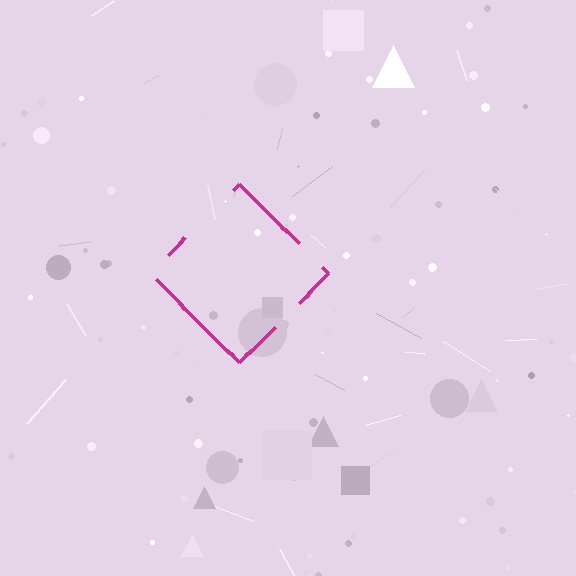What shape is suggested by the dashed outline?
The dashed outline suggests a diamond.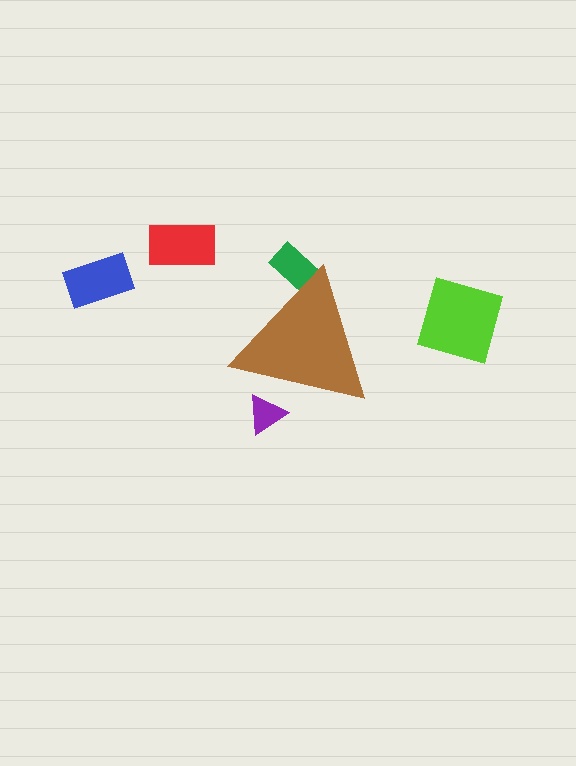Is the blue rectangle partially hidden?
No, the blue rectangle is fully visible.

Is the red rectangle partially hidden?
No, the red rectangle is fully visible.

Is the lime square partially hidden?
No, the lime square is fully visible.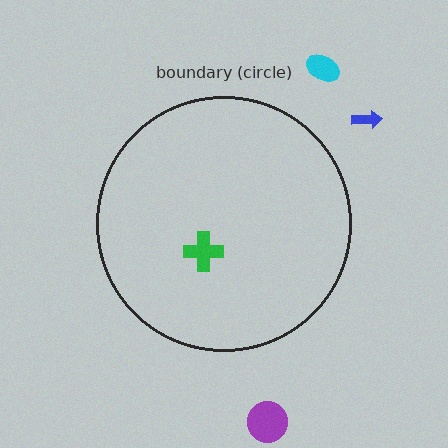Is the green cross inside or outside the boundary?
Inside.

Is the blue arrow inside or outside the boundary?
Outside.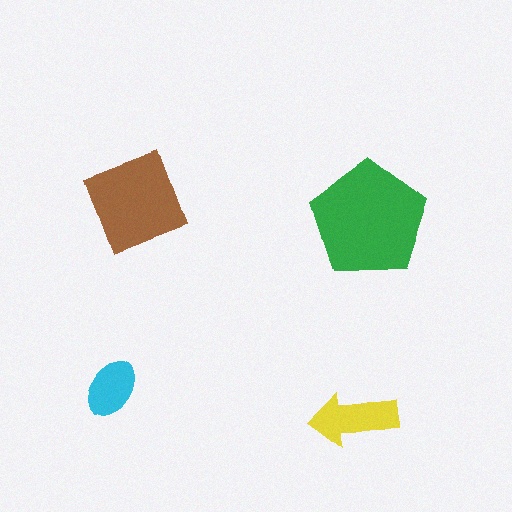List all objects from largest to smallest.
The green pentagon, the brown square, the yellow arrow, the cyan ellipse.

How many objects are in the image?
There are 4 objects in the image.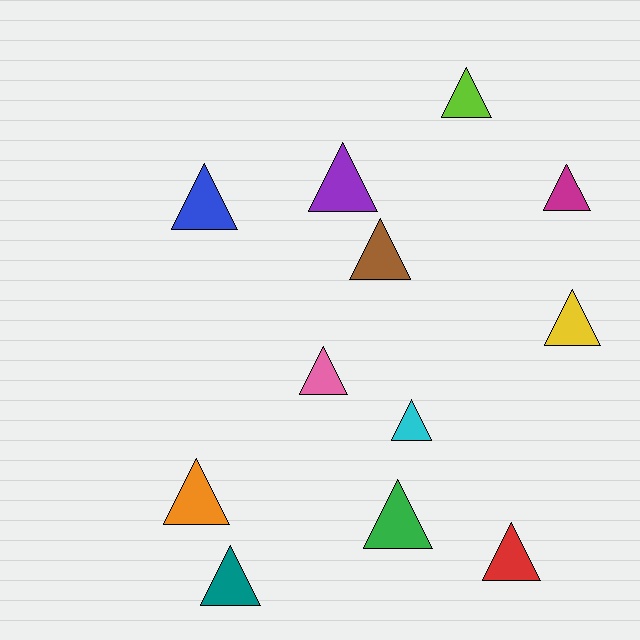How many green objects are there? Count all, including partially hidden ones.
There is 1 green object.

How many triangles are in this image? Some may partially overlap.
There are 12 triangles.